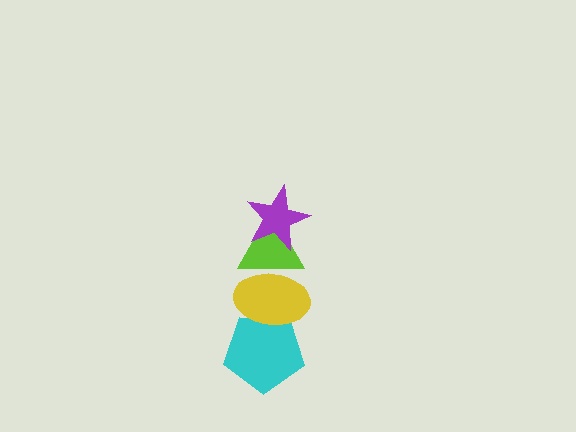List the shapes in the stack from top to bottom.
From top to bottom: the purple star, the lime triangle, the yellow ellipse, the cyan pentagon.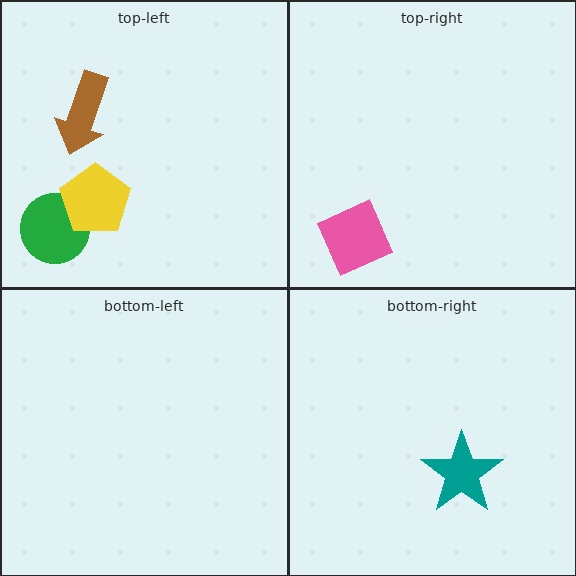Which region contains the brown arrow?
The top-left region.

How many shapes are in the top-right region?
1.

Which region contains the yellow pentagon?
The top-left region.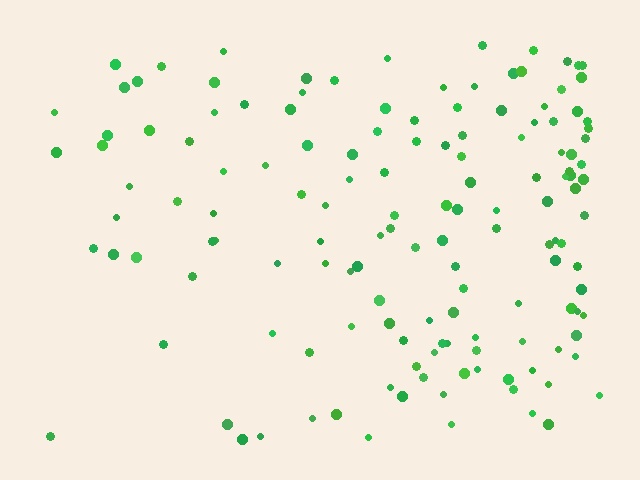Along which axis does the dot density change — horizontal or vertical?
Horizontal.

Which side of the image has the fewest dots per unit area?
The left.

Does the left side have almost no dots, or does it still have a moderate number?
Still a moderate number, just noticeably fewer than the right.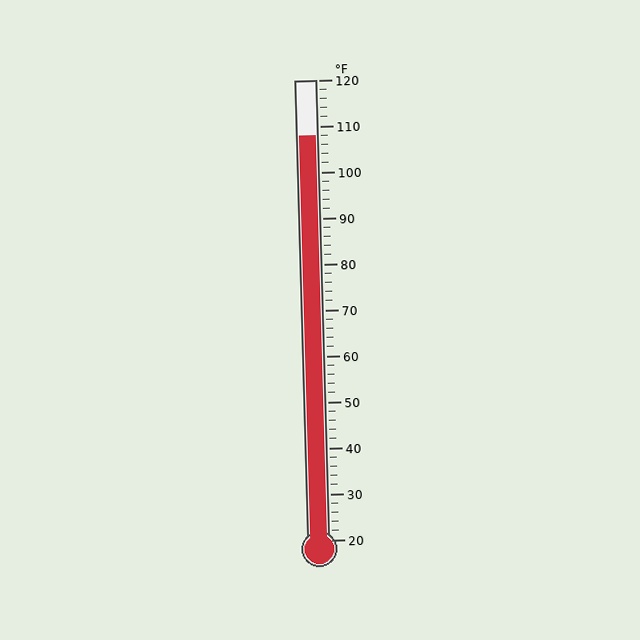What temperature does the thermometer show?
The thermometer shows approximately 108°F.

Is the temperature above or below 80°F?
The temperature is above 80°F.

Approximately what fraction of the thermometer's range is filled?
The thermometer is filled to approximately 90% of its range.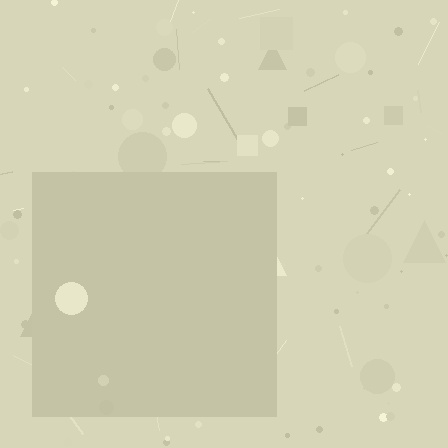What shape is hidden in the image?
A square is hidden in the image.